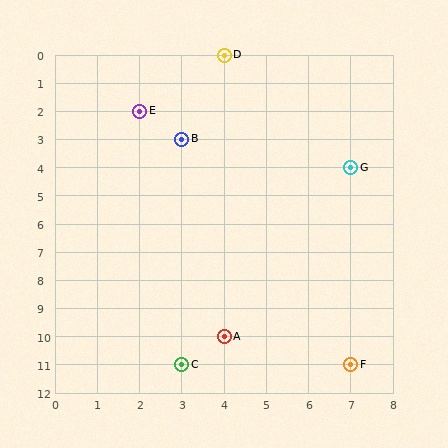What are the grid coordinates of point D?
Point D is at grid coordinates (4, 0).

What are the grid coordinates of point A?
Point A is at grid coordinates (4, 10).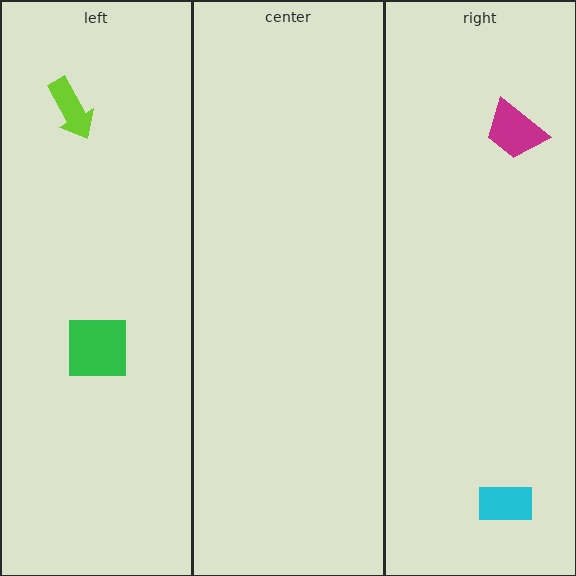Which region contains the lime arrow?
The left region.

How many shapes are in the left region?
2.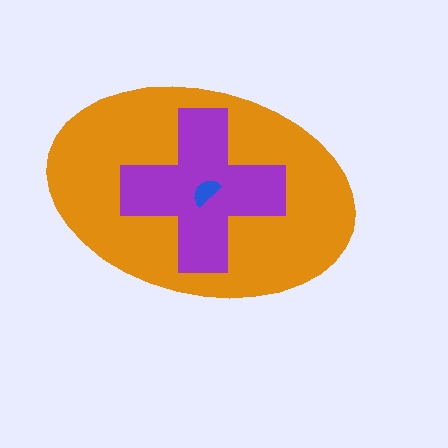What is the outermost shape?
The orange ellipse.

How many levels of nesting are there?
3.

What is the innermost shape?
The blue semicircle.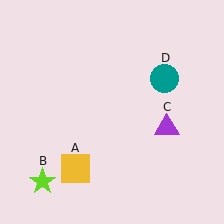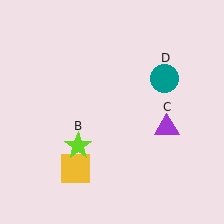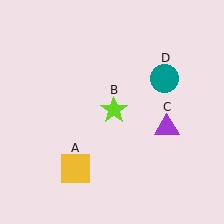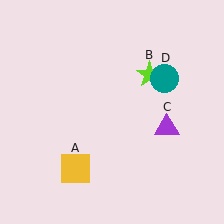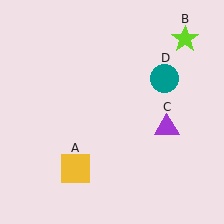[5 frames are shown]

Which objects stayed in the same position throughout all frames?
Yellow square (object A) and purple triangle (object C) and teal circle (object D) remained stationary.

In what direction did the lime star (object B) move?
The lime star (object B) moved up and to the right.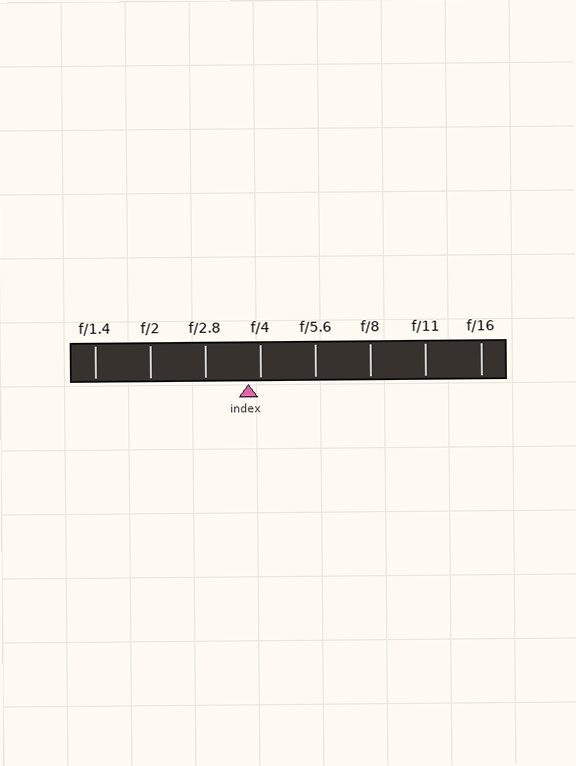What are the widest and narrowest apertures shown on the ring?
The widest aperture shown is f/1.4 and the narrowest is f/16.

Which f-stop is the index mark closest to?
The index mark is closest to f/4.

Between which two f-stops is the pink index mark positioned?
The index mark is between f/2.8 and f/4.